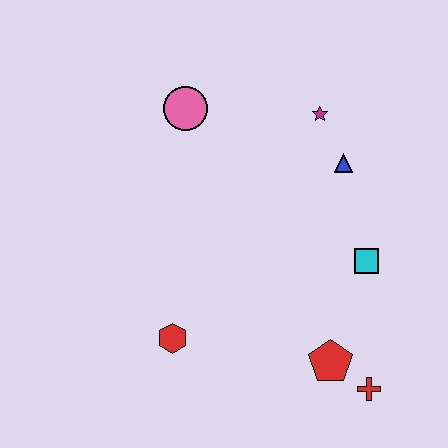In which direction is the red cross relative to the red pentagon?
The red cross is to the right of the red pentagon.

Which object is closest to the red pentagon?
The red cross is closest to the red pentagon.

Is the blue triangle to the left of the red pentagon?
No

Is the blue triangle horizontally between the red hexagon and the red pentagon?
No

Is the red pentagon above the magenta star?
No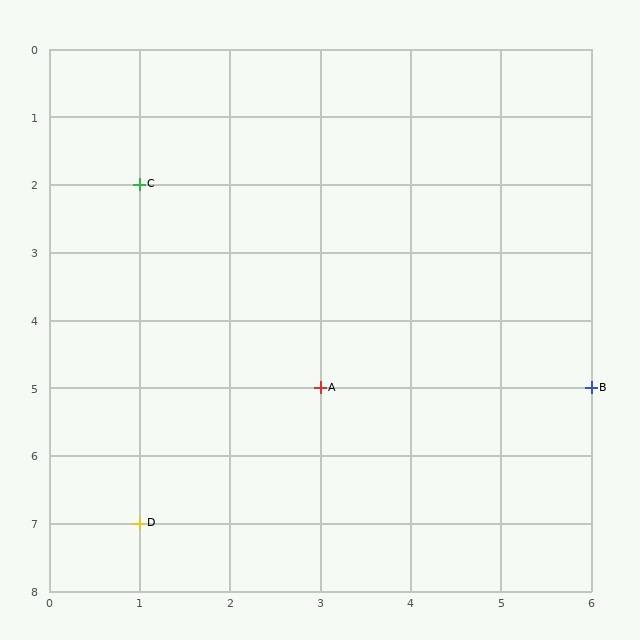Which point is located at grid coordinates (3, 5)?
Point A is at (3, 5).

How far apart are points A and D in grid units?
Points A and D are 2 columns and 2 rows apart (about 2.8 grid units diagonally).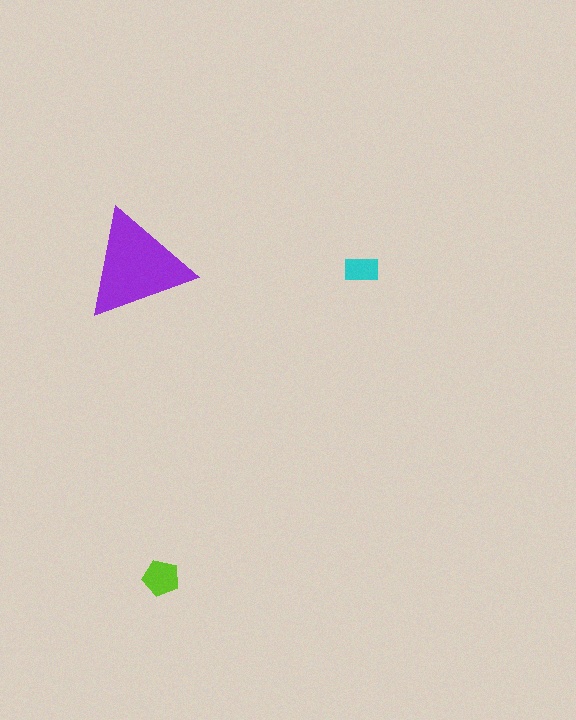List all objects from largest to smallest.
The purple triangle, the lime pentagon, the cyan rectangle.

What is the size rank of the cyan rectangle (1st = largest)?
3rd.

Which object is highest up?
The purple triangle is topmost.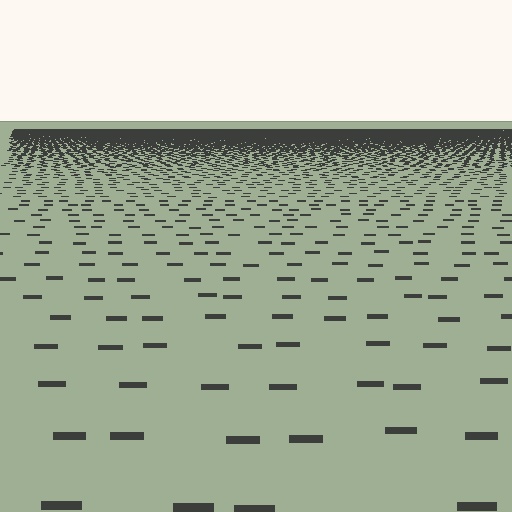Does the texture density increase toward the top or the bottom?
Density increases toward the top.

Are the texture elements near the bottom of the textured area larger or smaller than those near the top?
Larger. Near the bottom, elements are closer to the viewer and appear at a bigger on-screen size.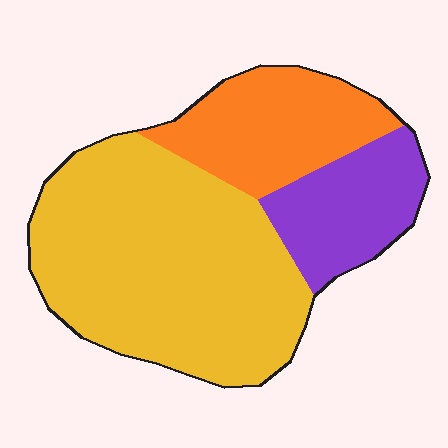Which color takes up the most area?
Yellow, at roughly 60%.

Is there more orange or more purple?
Orange.